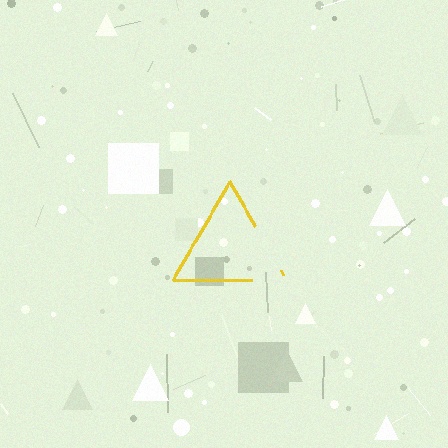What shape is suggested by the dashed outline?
The dashed outline suggests a triangle.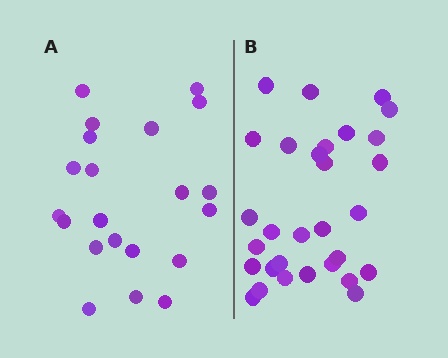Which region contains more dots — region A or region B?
Region B (the right region) has more dots.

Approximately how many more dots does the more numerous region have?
Region B has roughly 8 or so more dots than region A.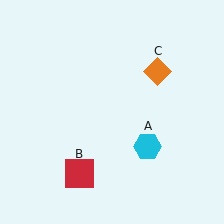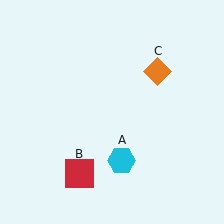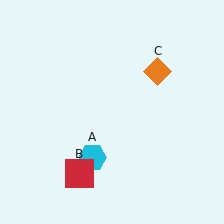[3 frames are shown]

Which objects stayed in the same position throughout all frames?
Red square (object B) and orange diamond (object C) remained stationary.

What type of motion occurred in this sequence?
The cyan hexagon (object A) rotated clockwise around the center of the scene.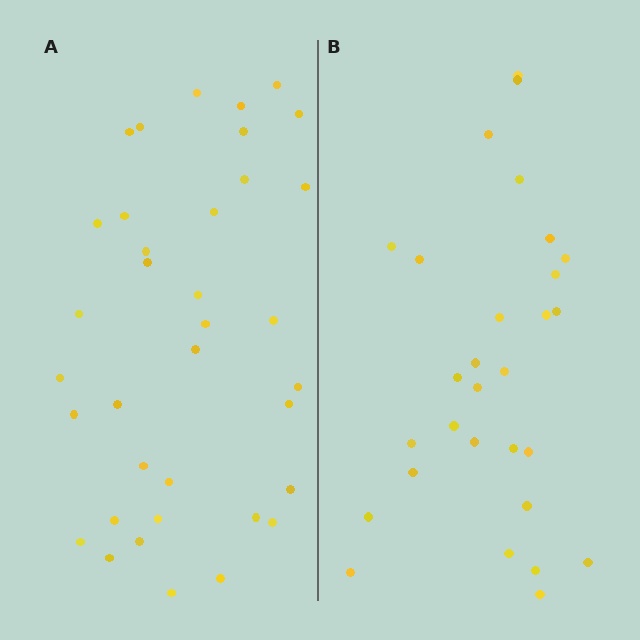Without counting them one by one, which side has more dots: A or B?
Region A (the left region) has more dots.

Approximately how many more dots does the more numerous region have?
Region A has roughly 8 or so more dots than region B.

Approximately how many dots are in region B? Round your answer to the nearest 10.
About 30 dots. (The exact count is 29, which rounds to 30.)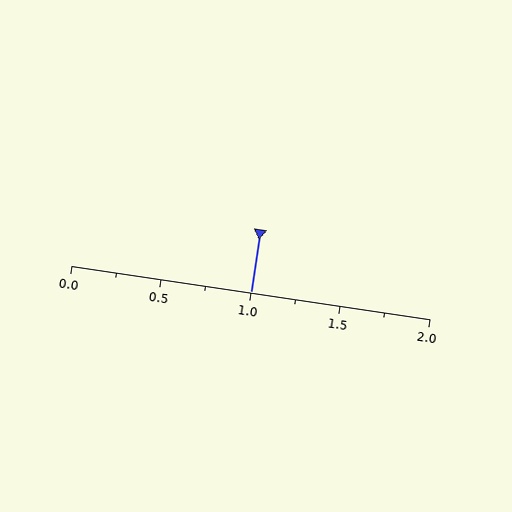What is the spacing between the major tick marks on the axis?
The major ticks are spaced 0.5 apart.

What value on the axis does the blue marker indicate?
The marker indicates approximately 1.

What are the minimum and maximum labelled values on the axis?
The axis runs from 0.0 to 2.0.